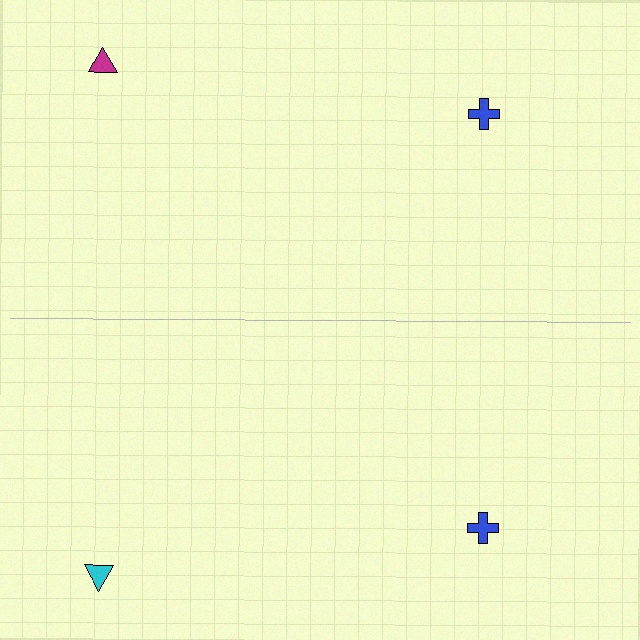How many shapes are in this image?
There are 4 shapes in this image.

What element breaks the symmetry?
The cyan triangle on the bottom side breaks the symmetry — its mirror counterpart is magenta.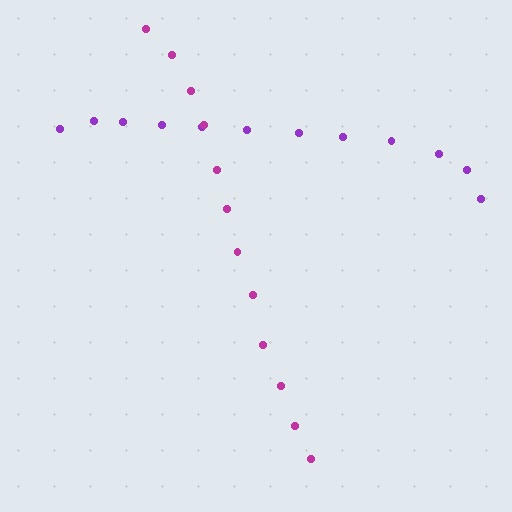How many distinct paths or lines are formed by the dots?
There are 2 distinct paths.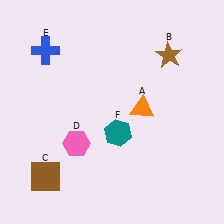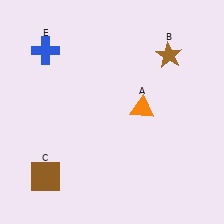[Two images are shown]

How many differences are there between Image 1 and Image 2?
There are 2 differences between the two images.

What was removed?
The teal hexagon (F), the pink hexagon (D) were removed in Image 2.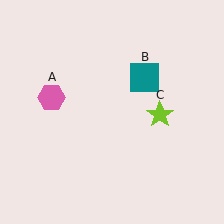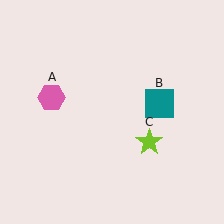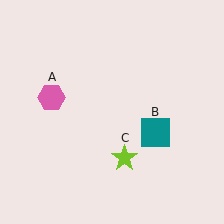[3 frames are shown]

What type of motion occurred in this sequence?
The teal square (object B), lime star (object C) rotated clockwise around the center of the scene.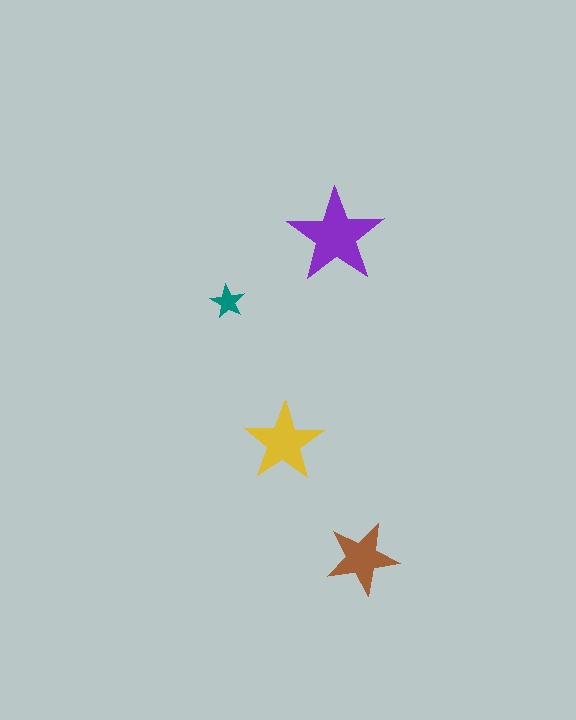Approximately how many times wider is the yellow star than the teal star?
About 2.5 times wider.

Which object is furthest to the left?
The teal star is leftmost.